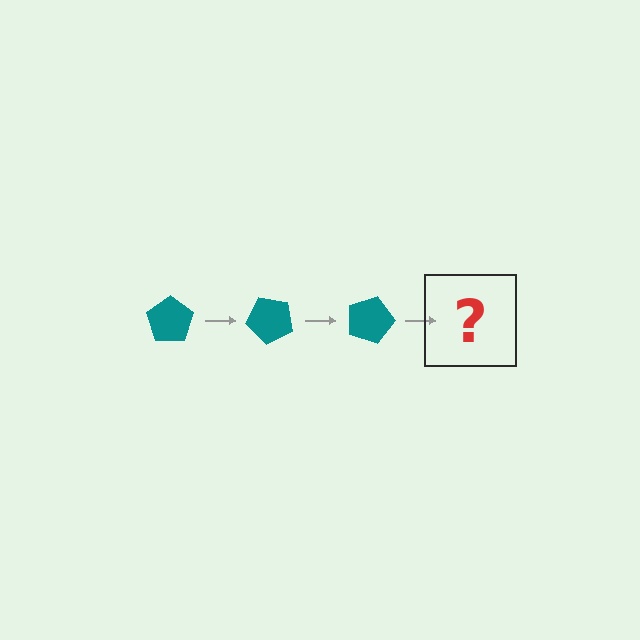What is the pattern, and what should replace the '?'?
The pattern is that the pentagon rotates 45 degrees each step. The '?' should be a teal pentagon rotated 135 degrees.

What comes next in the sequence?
The next element should be a teal pentagon rotated 135 degrees.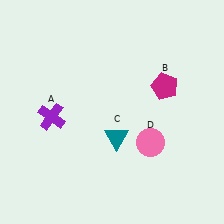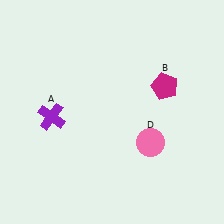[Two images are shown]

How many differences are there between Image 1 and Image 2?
There is 1 difference between the two images.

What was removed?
The teal triangle (C) was removed in Image 2.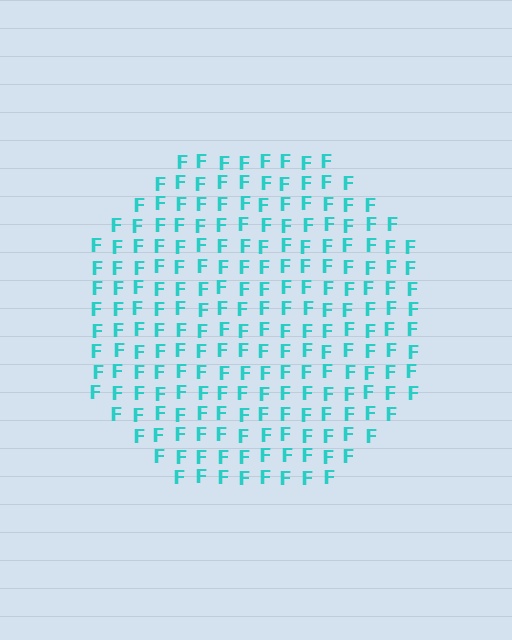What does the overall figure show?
The overall figure shows a circle.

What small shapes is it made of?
It is made of small letter F's.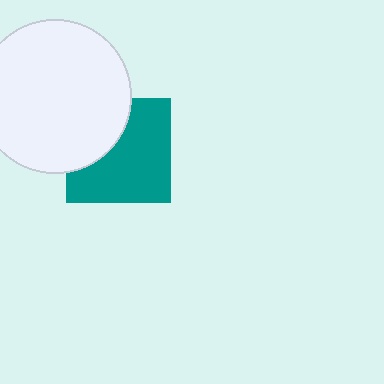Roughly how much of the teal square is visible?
Most of it is visible (roughly 66%).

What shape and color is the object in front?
The object in front is a white circle.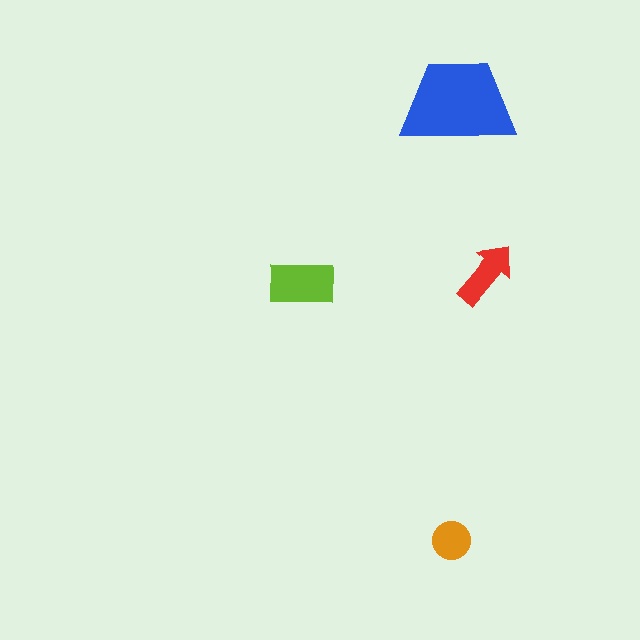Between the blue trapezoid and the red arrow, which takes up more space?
The blue trapezoid.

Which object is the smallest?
The orange circle.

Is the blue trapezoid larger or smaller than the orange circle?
Larger.